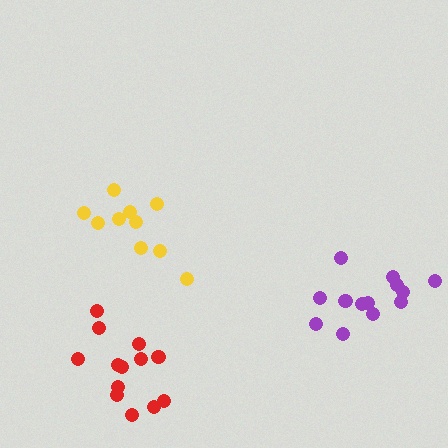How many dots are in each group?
Group 1: 10 dots, Group 2: 13 dots, Group 3: 13 dots (36 total).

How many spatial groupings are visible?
There are 3 spatial groupings.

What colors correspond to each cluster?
The clusters are colored: yellow, purple, red.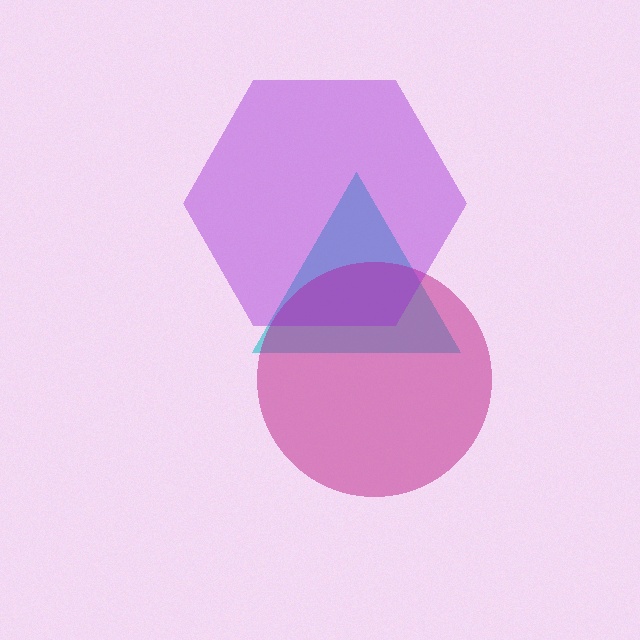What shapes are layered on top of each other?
The layered shapes are: a cyan triangle, a magenta circle, a purple hexagon.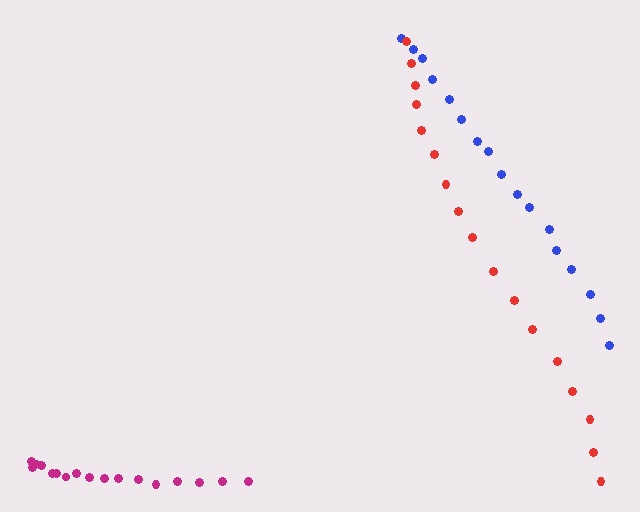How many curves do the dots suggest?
There are 3 distinct paths.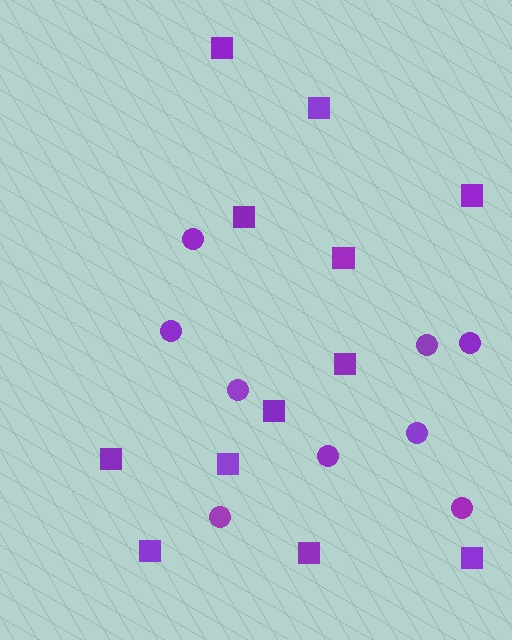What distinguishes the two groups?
There are 2 groups: one group of circles (9) and one group of squares (12).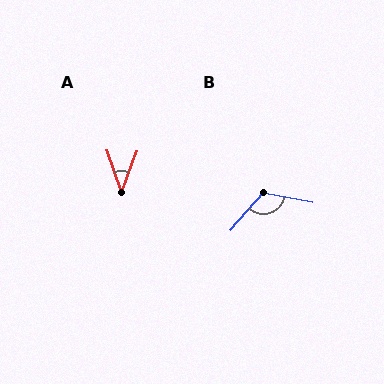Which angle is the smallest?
A, at approximately 40 degrees.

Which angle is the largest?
B, at approximately 120 degrees.